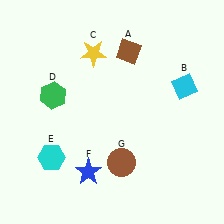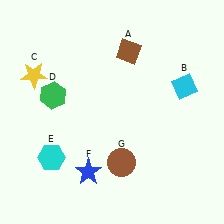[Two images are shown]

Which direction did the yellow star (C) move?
The yellow star (C) moved left.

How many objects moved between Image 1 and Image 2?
1 object moved between the two images.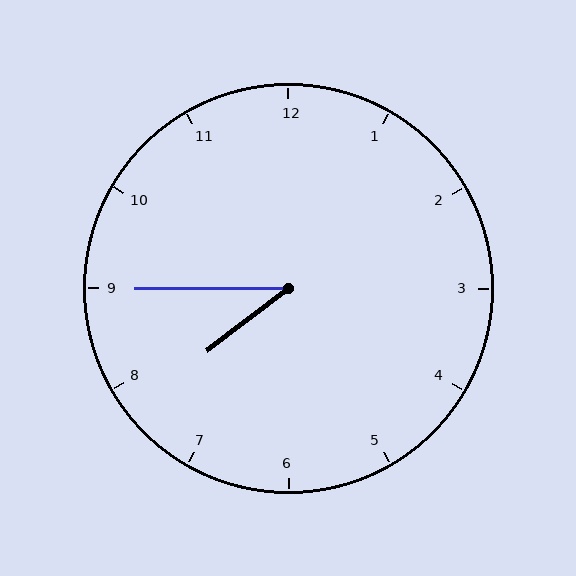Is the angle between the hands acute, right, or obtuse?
It is acute.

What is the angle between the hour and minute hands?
Approximately 38 degrees.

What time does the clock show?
7:45.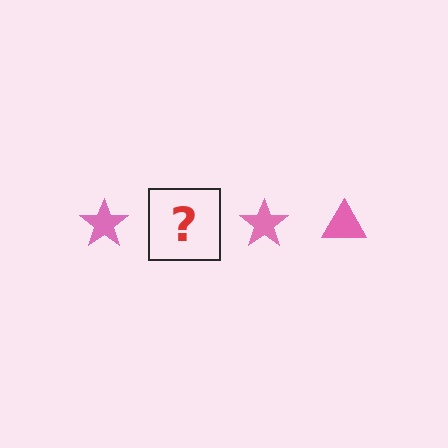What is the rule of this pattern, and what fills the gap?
The rule is that the pattern cycles through star, triangle shapes in pink. The gap should be filled with a pink triangle.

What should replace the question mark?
The question mark should be replaced with a pink triangle.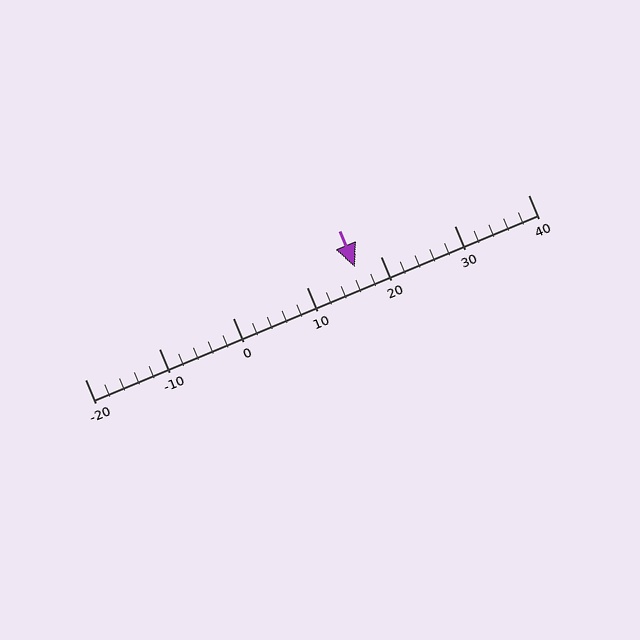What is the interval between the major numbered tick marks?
The major tick marks are spaced 10 units apart.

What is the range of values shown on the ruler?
The ruler shows values from -20 to 40.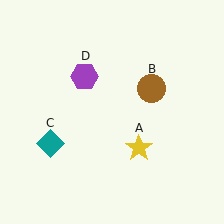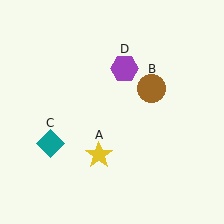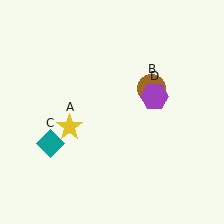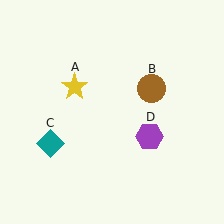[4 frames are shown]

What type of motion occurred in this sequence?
The yellow star (object A), purple hexagon (object D) rotated clockwise around the center of the scene.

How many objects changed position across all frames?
2 objects changed position: yellow star (object A), purple hexagon (object D).